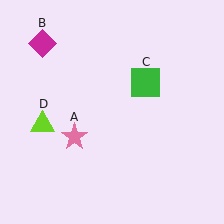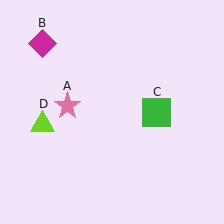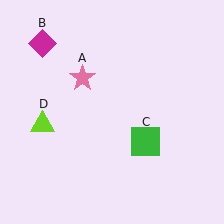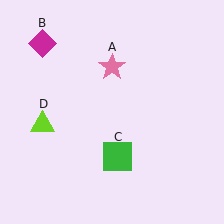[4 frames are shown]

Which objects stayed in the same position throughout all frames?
Magenta diamond (object B) and lime triangle (object D) remained stationary.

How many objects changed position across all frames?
2 objects changed position: pink star (object A), green square (object C).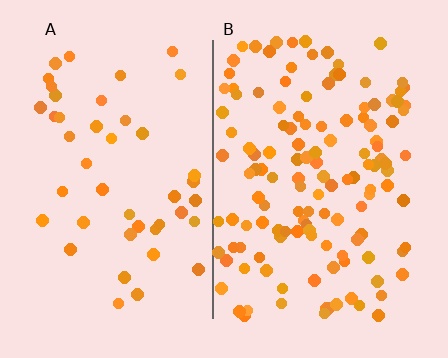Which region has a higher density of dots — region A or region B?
B (the right).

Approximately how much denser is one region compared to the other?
Approximately 2.9× — region B over region A.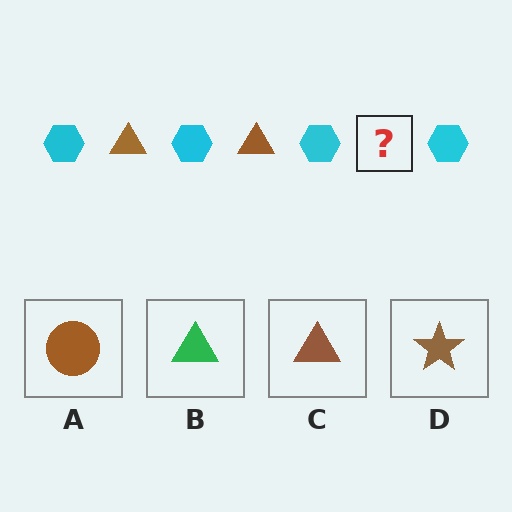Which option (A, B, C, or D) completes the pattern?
C.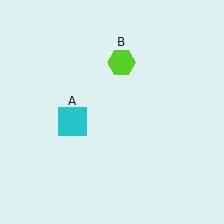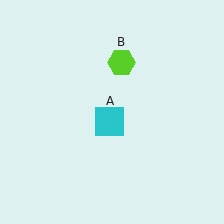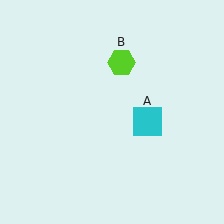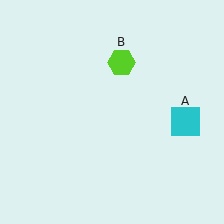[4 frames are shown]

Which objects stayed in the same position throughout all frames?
Lime hexagon (object B) remained stationary.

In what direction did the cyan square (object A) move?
The cyan square (object A) moved right.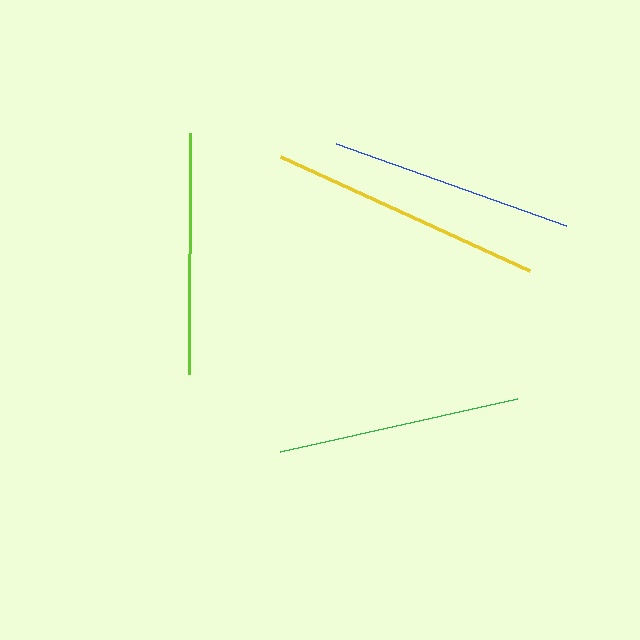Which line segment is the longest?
The yellow line is the longest at approximately 274 pixels.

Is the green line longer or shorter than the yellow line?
The yellow line is longer than the green line.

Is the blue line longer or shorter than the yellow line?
The yellow line is longer than the blue line.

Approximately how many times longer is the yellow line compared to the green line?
The yellow line is approximately 1.1 times the length of the green line.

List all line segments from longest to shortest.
From longest to shortest: yellow, blue, green, lime.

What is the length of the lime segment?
The lime segment is approximately 240 pixels long.